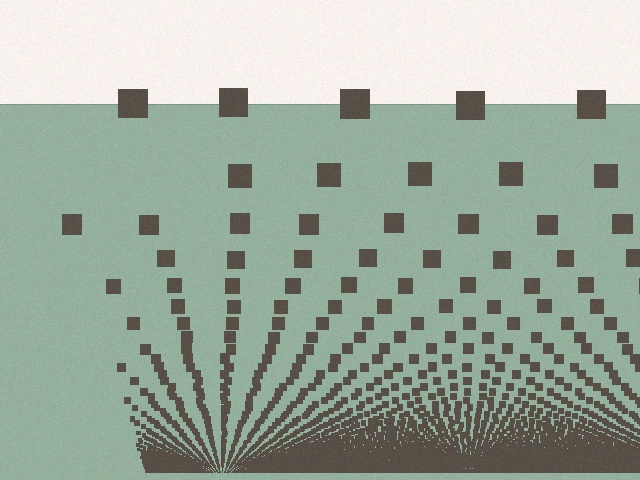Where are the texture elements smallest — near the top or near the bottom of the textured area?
Near the bottom.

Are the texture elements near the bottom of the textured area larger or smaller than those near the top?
Smaller. The gradient is inverted — elements near the bottom are smaller and denser.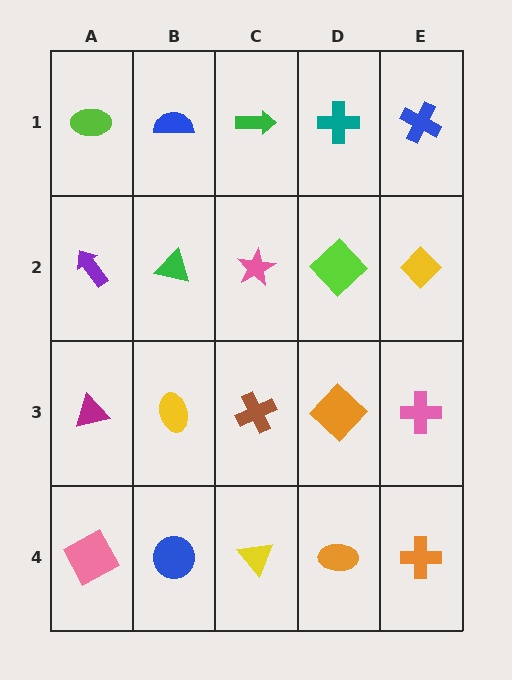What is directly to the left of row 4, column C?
A blue circle.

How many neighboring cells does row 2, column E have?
3.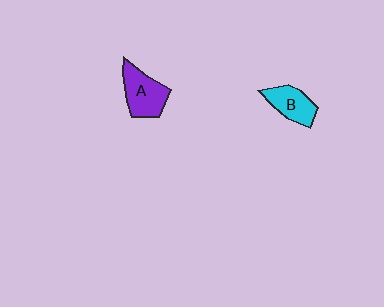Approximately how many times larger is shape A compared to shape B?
Approximately 1.3 times.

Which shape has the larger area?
Shape A (purple).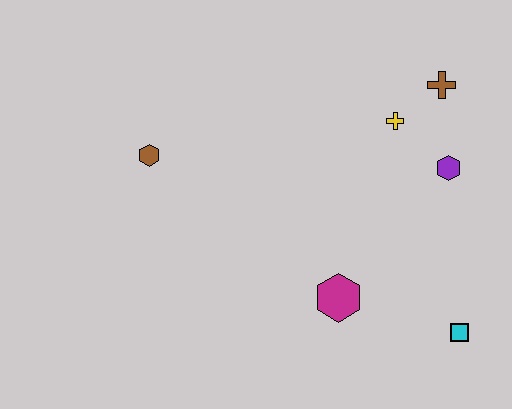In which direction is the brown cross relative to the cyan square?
The brown cross is above the cyan square.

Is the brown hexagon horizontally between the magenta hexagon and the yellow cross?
No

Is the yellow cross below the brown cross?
Yes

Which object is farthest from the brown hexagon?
The cyan square is farthest from the brown hexagon.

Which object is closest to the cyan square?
The magenta hexagon is closest to the cyan square.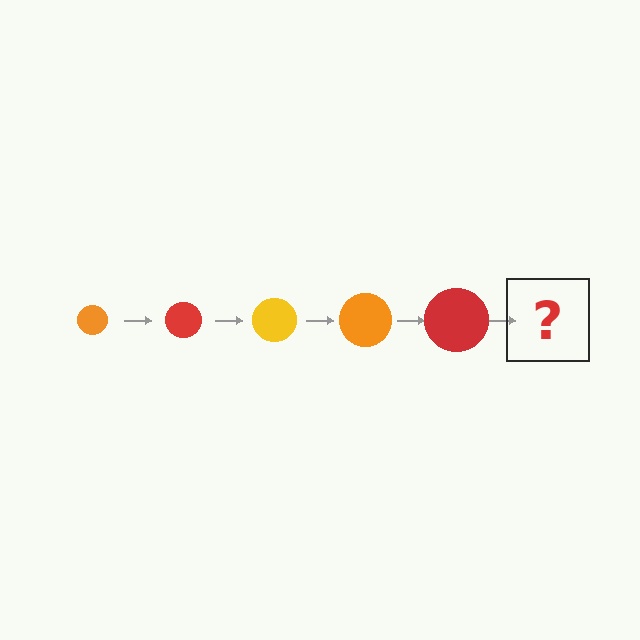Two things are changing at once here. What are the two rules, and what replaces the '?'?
The two rules are that the circle grows larger each step and the color cycles through orange, red, and yellow. The '?' should be a yellow circle, larger than the previous one.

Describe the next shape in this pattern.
It should be a yellow circle, larger than the previous one.